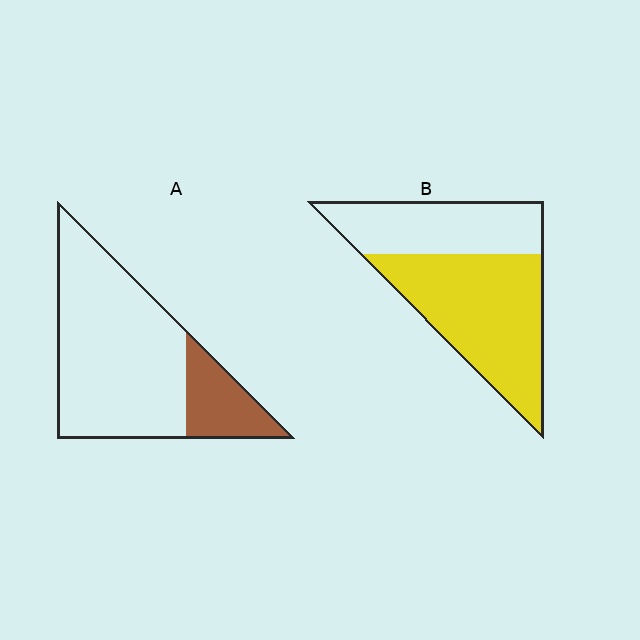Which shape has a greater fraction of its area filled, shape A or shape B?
Shape B.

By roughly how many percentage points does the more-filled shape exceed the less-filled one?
By roughly 40 percentage points (B over A).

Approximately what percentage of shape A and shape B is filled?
A is approximately 20% and B is approximately 60%.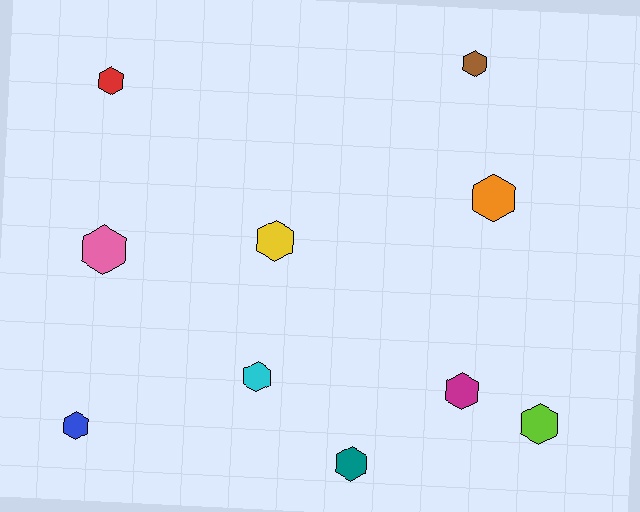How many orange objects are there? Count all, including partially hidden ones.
There is 1 orange object.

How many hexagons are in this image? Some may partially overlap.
There are 10 hexagons.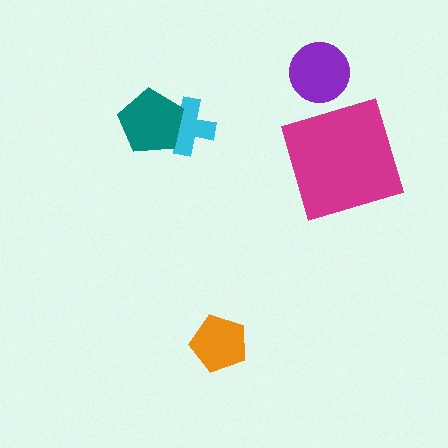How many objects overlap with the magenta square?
0 objects overlap with the magenta square.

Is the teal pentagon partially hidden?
No, no other shape covers it.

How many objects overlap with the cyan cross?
1 object overlaps with the cyan cross.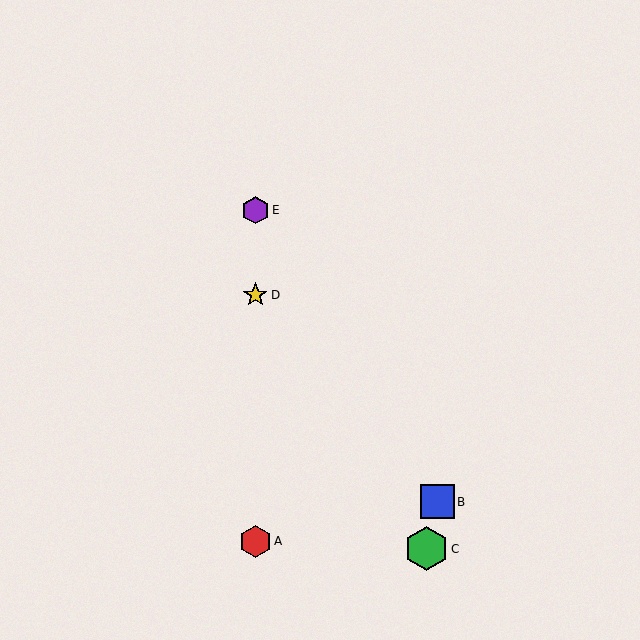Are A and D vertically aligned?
Yes, both are at x≈255.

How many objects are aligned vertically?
3 objects (A, D, E) are aligned vertically.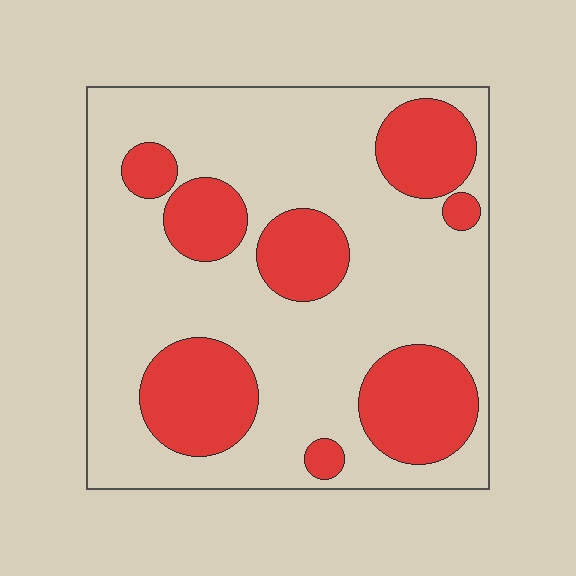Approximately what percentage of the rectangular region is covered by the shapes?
Approximately 30%.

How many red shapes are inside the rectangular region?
8.